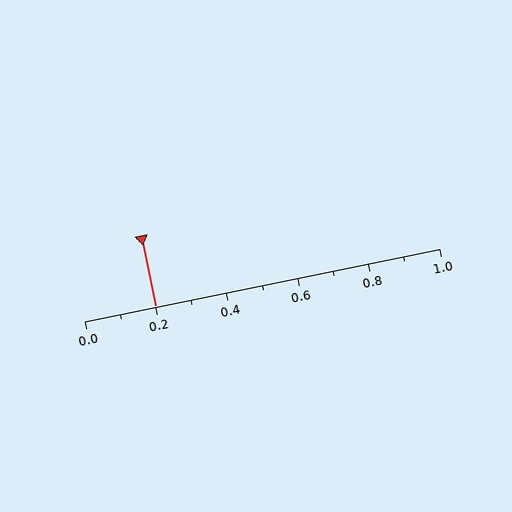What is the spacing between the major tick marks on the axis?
The major ticks are spaced 0.2 apart.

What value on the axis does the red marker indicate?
The marker indicates approximately 0.2.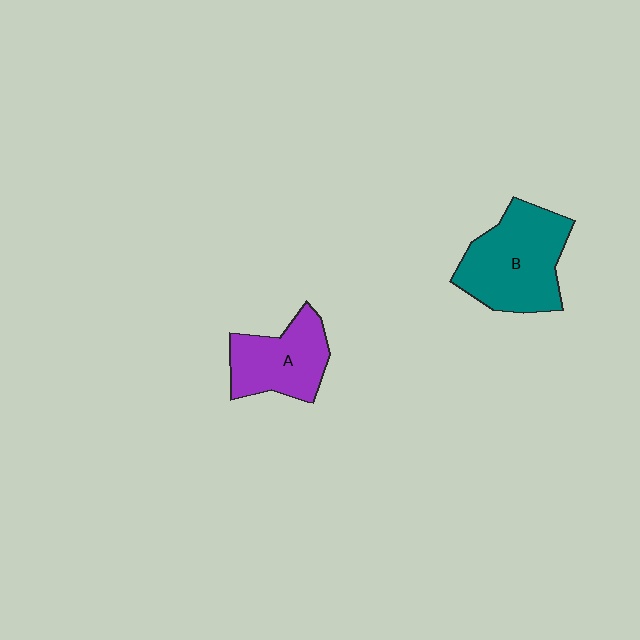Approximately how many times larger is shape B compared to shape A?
Approximately 1.4 times.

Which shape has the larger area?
Shape B (teal).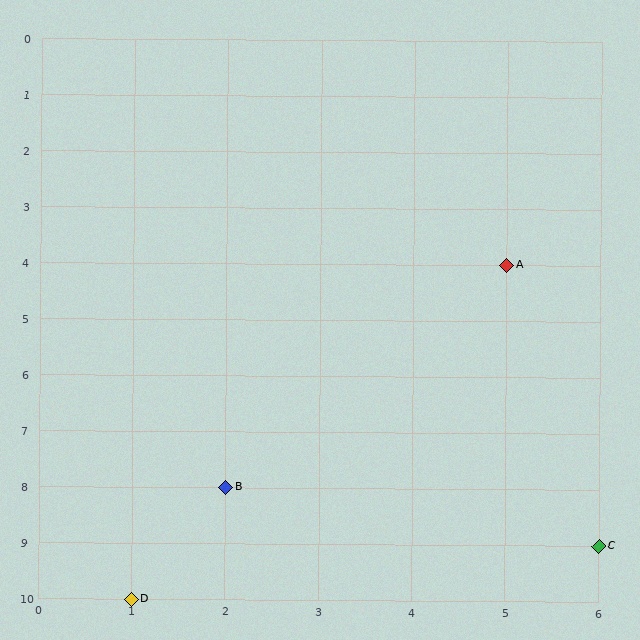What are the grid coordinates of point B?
Point B is at grid coordinates (2, 8).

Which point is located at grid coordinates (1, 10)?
Point D is at (1, 10).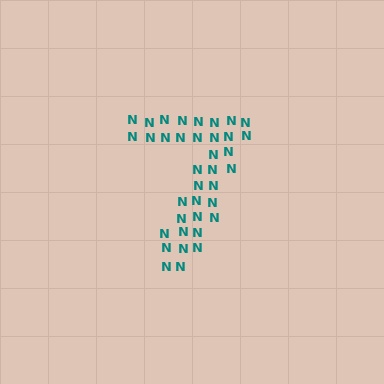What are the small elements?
The small elements are letter N's.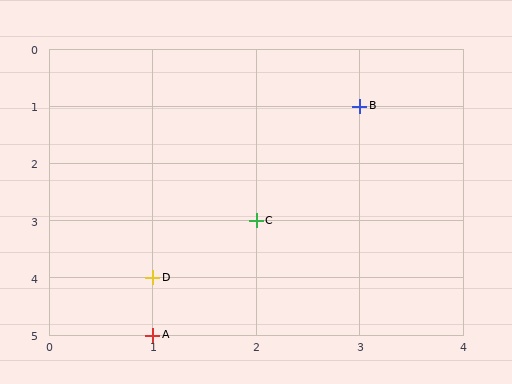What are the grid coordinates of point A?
Point A is at grid coordinates (1, 5).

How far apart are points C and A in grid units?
Points C and A are 1 column and 2 rows apart (about 2.2 grid units diagonally).